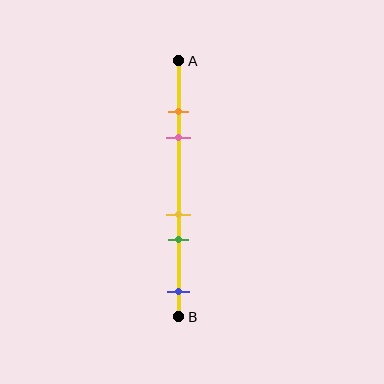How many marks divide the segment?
There are 5 marks dividing the segment.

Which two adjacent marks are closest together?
The orange and pink marks are the closest adjacent pair.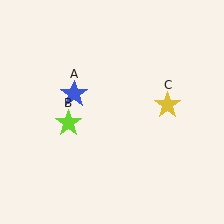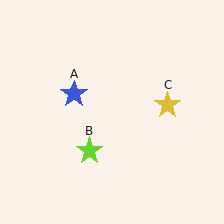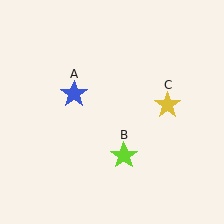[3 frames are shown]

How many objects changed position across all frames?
1 object changed position: lime star (object B).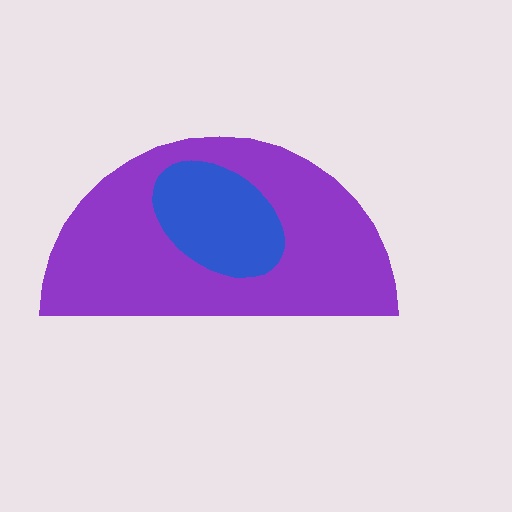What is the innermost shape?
The blue ellipse.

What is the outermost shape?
The purple semicircle.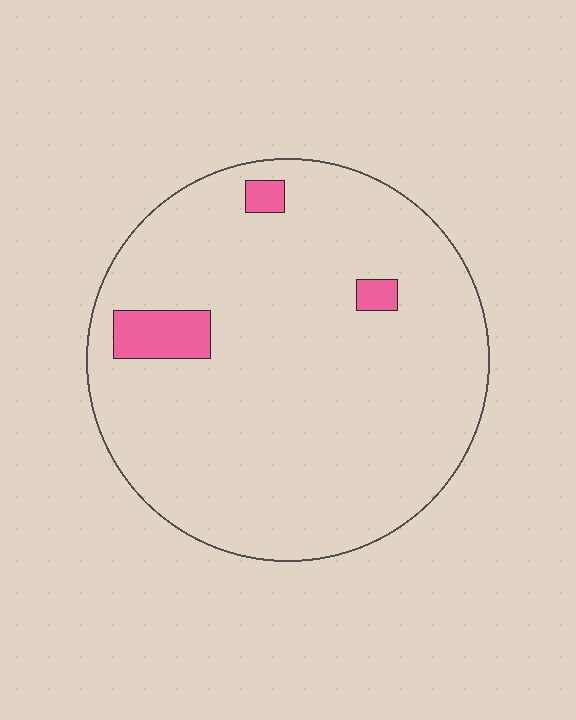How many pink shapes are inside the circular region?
3.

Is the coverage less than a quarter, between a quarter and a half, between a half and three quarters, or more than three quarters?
Less than a quarter.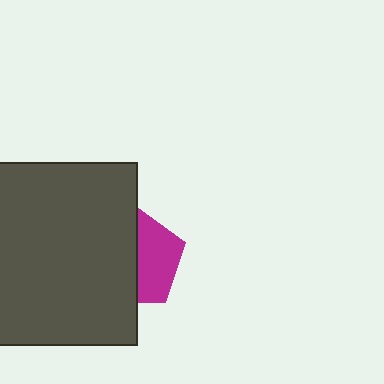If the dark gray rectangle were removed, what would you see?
You would see the complete magenta pentagon.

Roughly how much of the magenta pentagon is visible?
About half of it is visible (roughly 46%).